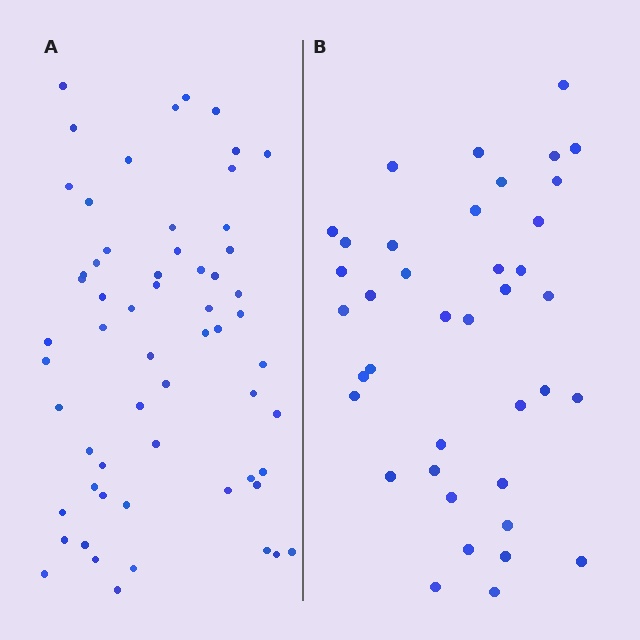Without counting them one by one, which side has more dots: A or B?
Region A (the left region) has more dots.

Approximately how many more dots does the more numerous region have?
Region A has approximately 20 more dots than region B.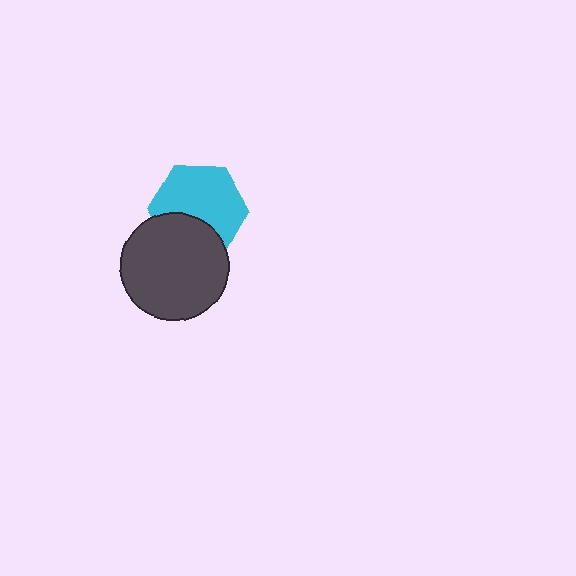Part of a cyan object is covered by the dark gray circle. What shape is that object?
It is a hexagon.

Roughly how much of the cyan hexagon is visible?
Most of it is visible (roughly 67%).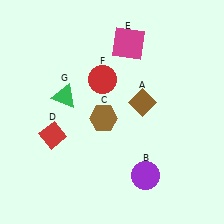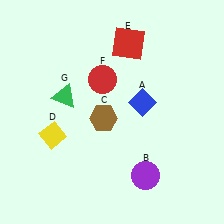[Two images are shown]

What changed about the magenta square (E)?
In Image 1, E is magenta. In Image 2, it changed to red.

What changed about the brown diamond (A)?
In Image 1, A is brown. In Image 2, it changed to blue.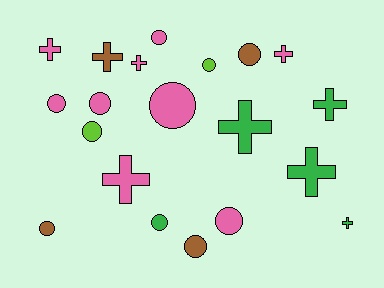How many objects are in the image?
There are 20 objects.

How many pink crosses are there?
There are 4 pink crosses.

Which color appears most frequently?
Pink, with 9 objects.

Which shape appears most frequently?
Circle, with 11 objects.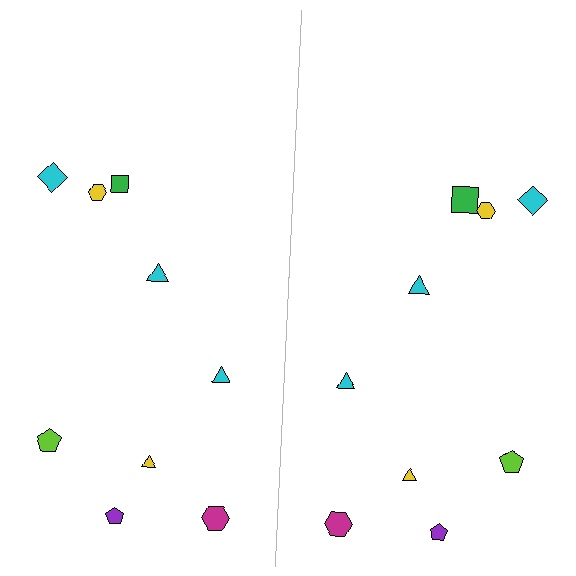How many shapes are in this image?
There are 18 shapes in this image.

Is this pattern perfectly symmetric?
No, the pattern is not perfectly symmetric. The green square on the right side has a different size than its mirror counterpart.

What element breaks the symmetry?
The green square on the right side has a different size than its mirror counterpart.